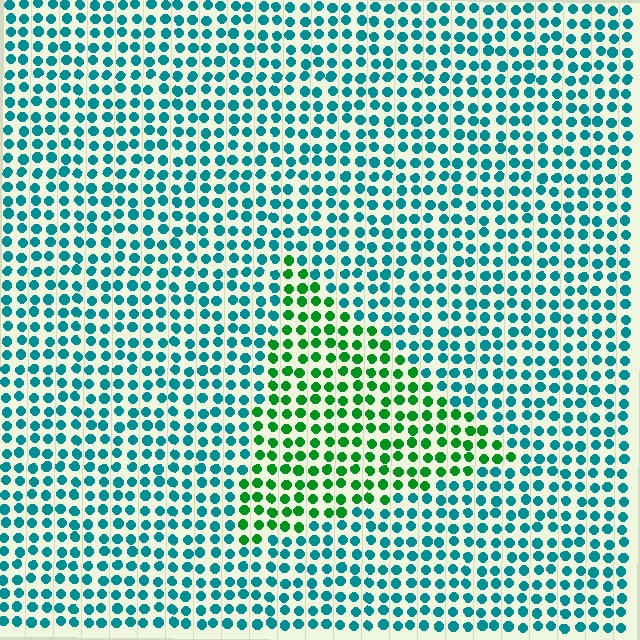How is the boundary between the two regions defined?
The boundary is defined purely by a slight shift in hue (about 50 degrees). Spacing, size, and orientation are identical on both sides.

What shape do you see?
I see a triangle.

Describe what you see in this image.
The image is filled with small teal elements in a uniform arrangement. A triangle-shaped region is visible where the elements are tinted to a slightly different hue, forming a subtle color boundary.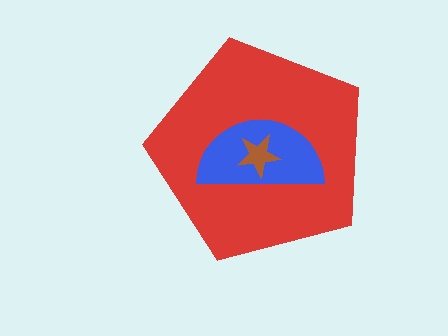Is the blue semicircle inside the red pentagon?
Yes.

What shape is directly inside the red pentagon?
The blue semicircle.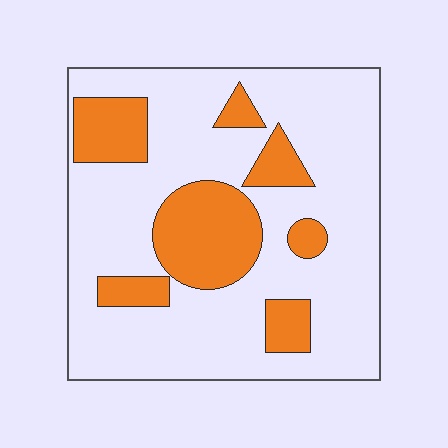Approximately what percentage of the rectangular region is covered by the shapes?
Approximately 25%.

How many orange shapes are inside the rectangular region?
7.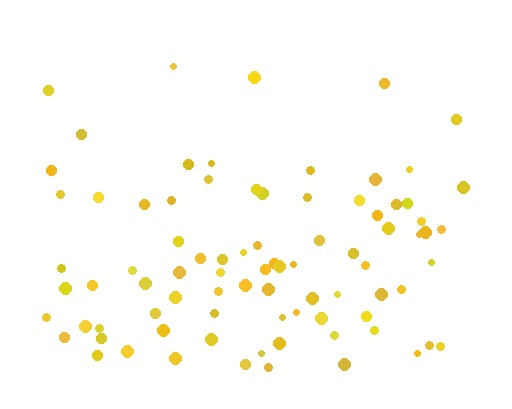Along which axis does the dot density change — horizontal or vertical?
Vertical.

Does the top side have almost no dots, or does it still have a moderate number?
Still a moderate number, just noticeably fewer than the bottom.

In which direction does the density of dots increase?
From top to bottom, with the bottom side densest.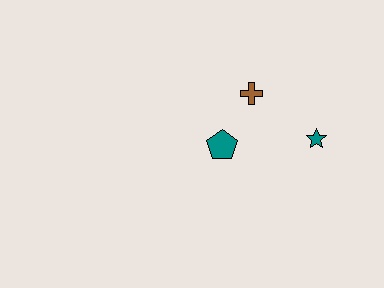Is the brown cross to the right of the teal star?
No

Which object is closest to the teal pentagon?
The brown cross is closest to the teal pentagon.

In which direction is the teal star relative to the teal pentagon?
The teal star is to the right of the teal pentagon.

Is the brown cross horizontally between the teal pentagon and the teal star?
Yes